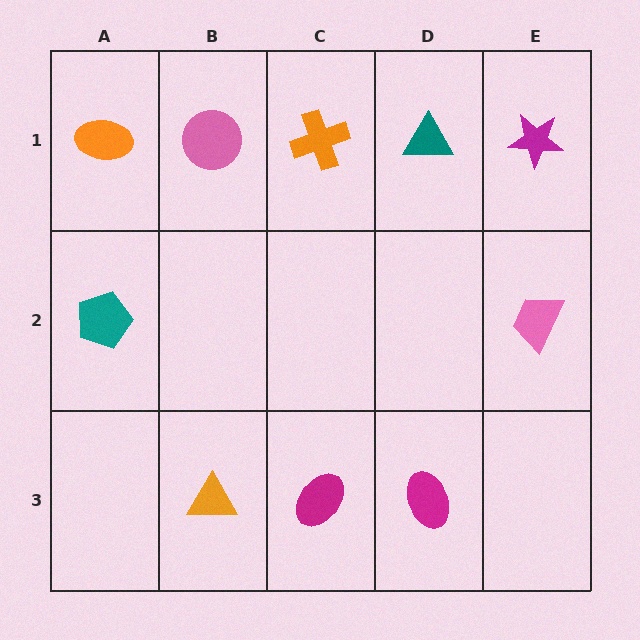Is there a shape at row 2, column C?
No, that cell is empty.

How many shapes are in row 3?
3 shapes.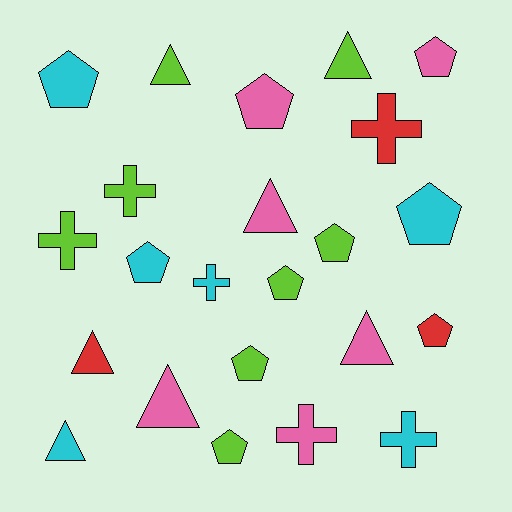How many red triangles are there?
There is 1 red triangle.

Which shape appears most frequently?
Pentagon, with 10 objects.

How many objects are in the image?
There are 23 objects.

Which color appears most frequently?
Lime, with 8 objects.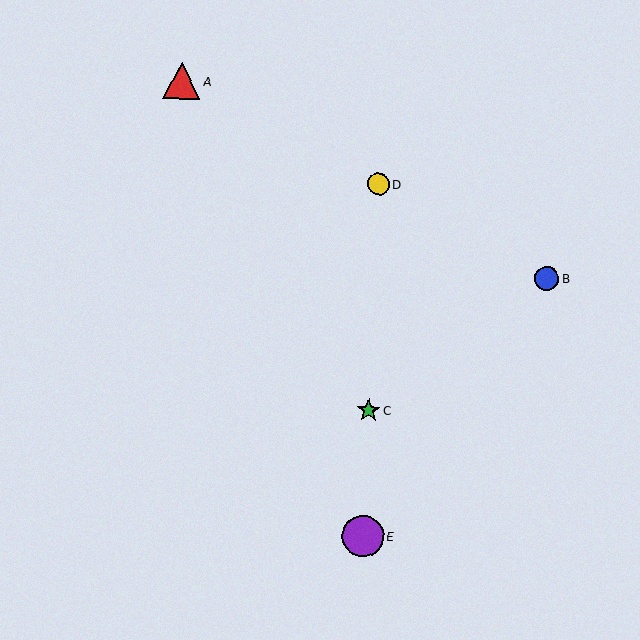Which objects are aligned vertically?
Objects C, D, E are aligned vertically.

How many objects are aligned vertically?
3 objects (C, D, E) are aligned vertically.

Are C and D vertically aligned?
Yes, both are at x≈369.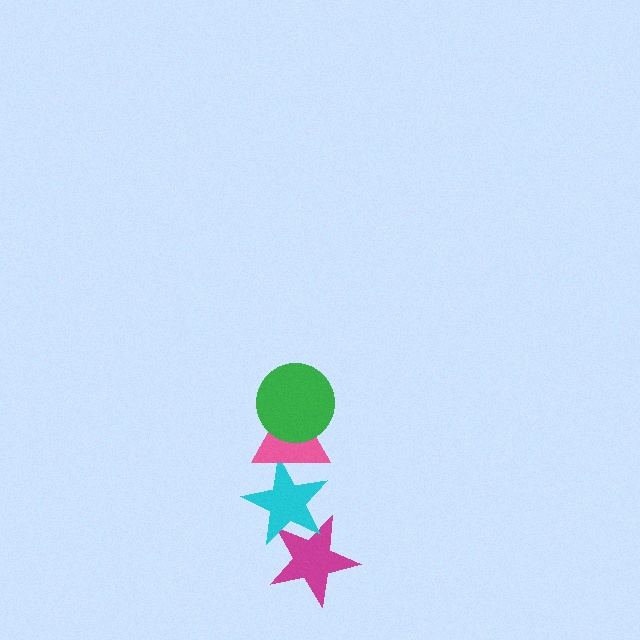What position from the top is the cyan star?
The cyan star is 3rd from the top.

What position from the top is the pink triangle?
The pink triangle is 2nd from the top.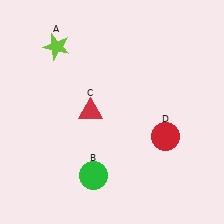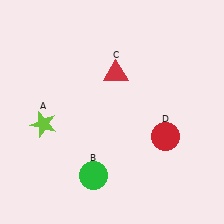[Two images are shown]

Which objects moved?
The objects that moved are: the lime star (A), the red triangle (C).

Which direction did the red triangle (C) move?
The red triangle (C) moved up.